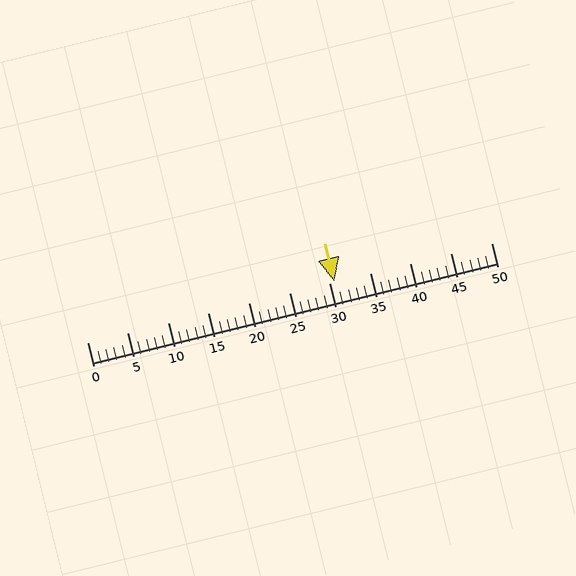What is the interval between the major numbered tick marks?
The major tick marks are spaced 5 units apart.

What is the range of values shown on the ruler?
The ruler shows values from 0 to 50.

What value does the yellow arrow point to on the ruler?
The yellow arrow points to approximately 31.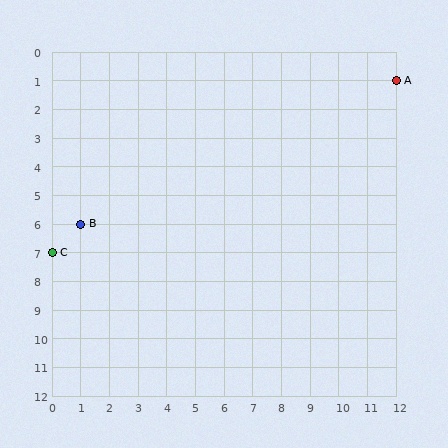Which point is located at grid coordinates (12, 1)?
Point A is at (12, 1).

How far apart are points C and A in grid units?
Points C and A are 12 columns and 6 rows apart (about 13.4 grid units diagonally).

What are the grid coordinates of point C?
Point C is at grid coordinates (0, 7).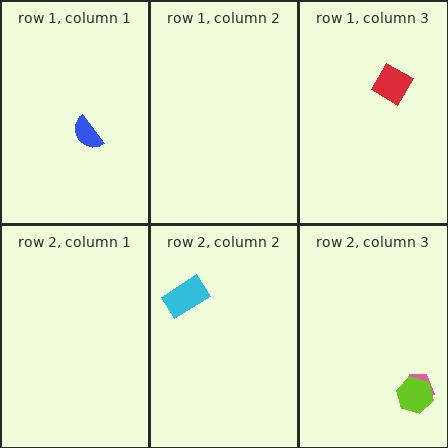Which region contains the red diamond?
The row 1, column 3 region.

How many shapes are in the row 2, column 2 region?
1.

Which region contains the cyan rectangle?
The row 2, column 2 region.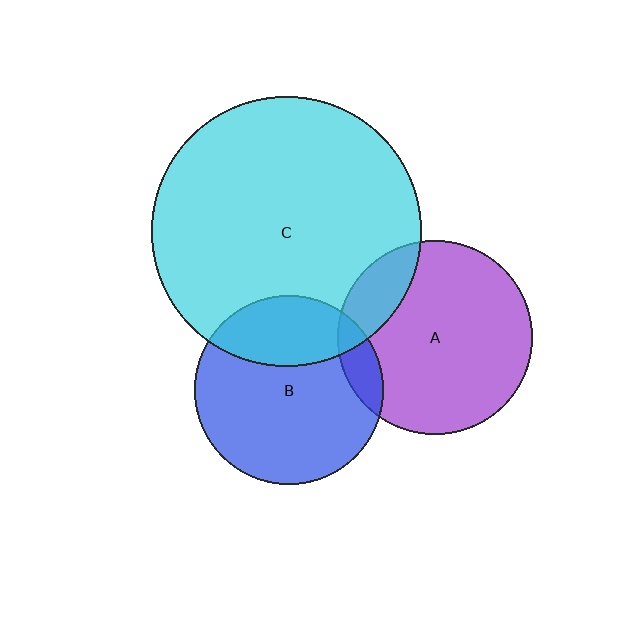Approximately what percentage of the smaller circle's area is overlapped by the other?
Approximately 30%.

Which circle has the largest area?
Circle C (cyan).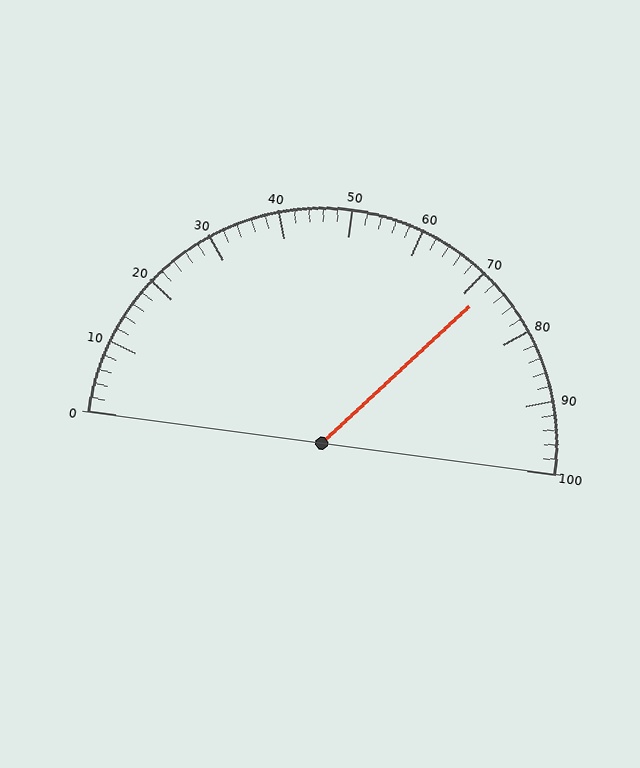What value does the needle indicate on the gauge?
The needle indicates approximately 72.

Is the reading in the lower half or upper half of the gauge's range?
The reading is in the upper half of the range (0 to 100).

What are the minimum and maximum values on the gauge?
The gauge ranges from 0 to 100.